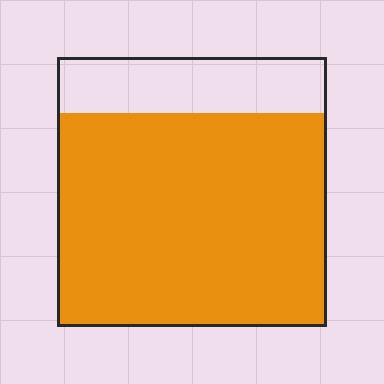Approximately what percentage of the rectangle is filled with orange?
Approximately 80%.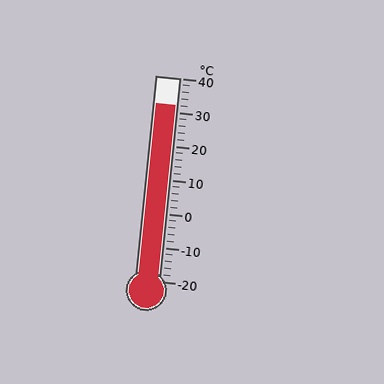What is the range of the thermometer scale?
The thermometer scale ranges from -20°C to 40°C.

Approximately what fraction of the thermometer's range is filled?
The thermometer is filled to approximately 85% of its range.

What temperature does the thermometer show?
The thermometer shows approximately 32°C.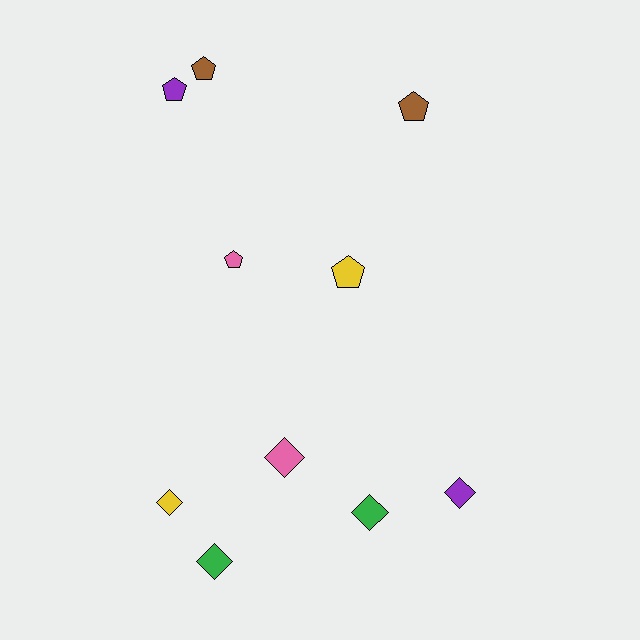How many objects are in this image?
There are 10 objects.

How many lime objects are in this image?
There are no lime objects.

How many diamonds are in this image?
There are 5 diamonds.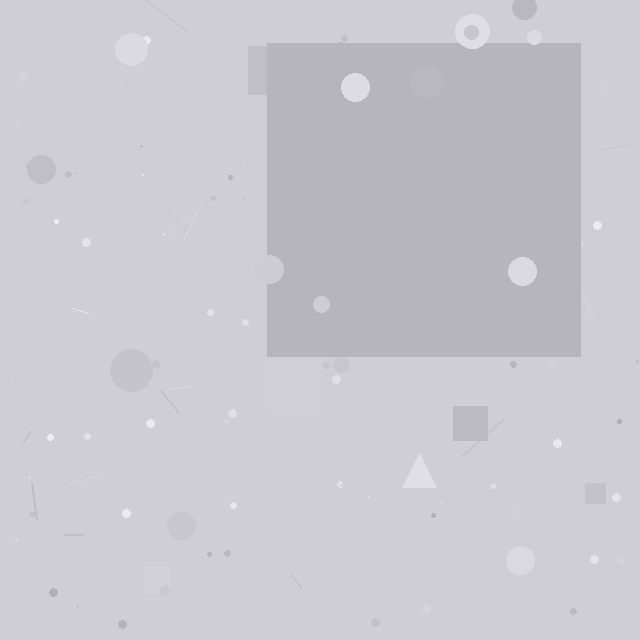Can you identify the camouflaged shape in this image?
The camouflaged shape is a square.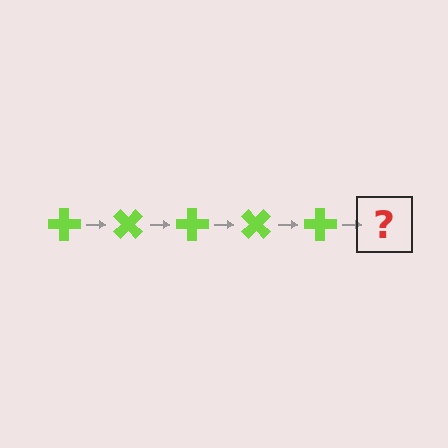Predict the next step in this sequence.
The next step is a lime cross rotated 225 degrees.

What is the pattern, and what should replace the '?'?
The pattern is that the cross rotates 45 degrees each step. The '?' should be a lime cross rotated 225 degrees.